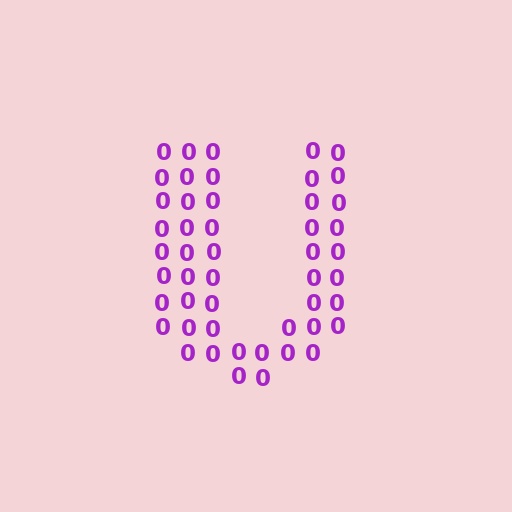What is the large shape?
The large shape is the letter U.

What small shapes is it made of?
It is made of small digit 0's.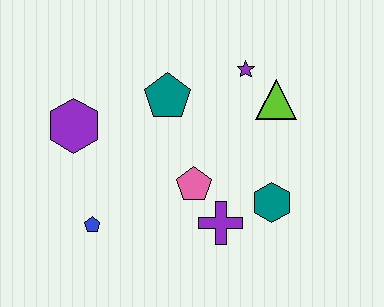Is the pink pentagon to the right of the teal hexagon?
No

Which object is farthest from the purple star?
The blue pentagon is farthest from the purple star.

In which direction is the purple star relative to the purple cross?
The purple star is above the purple cross.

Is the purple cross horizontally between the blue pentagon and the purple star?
Yes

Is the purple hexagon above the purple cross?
Yes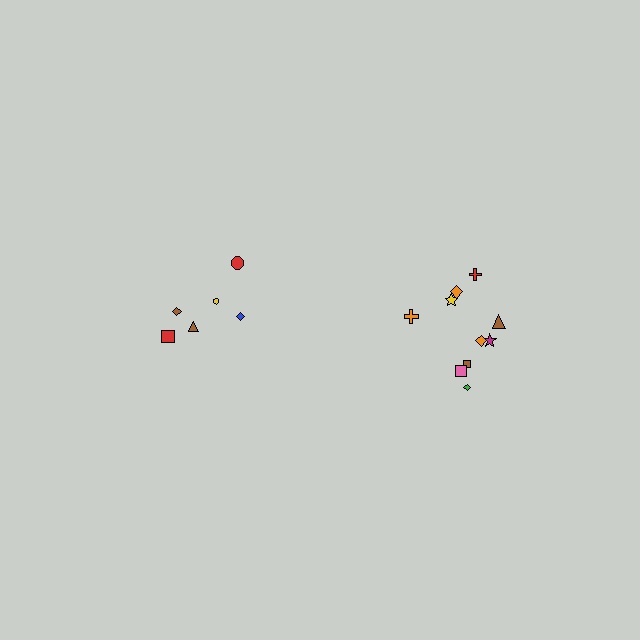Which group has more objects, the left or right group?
The right group.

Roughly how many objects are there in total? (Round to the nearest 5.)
Roughly 15 objects in total.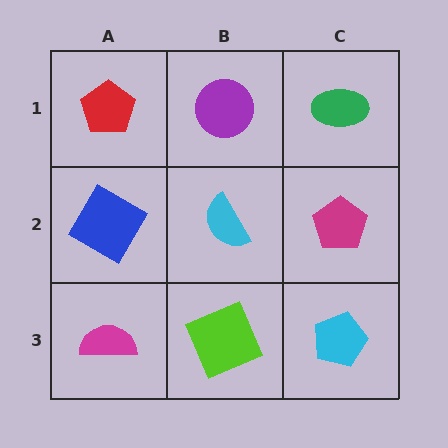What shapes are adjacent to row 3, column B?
A cyan semicircle (row 2, column B), a magenta semicircle (row 3, column A), a cyan pentagon (row 3, column C).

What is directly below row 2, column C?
A cyan pentagon.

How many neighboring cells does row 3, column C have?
2.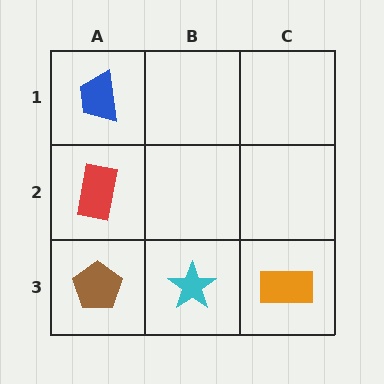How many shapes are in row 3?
3 shapes.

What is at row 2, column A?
A red rectangle.